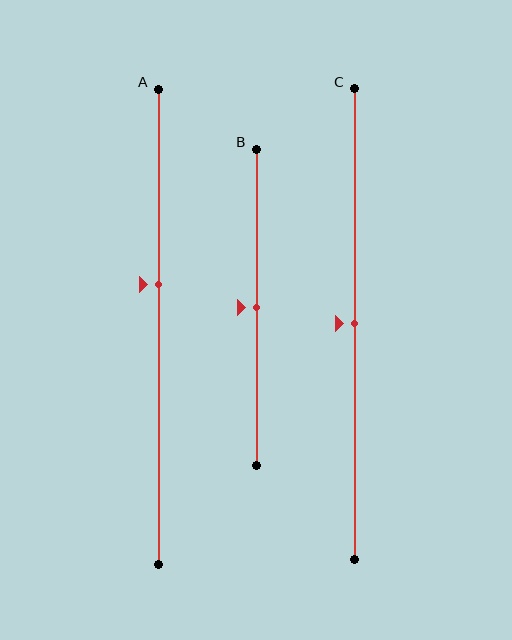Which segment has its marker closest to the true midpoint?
Segment B has its marker closest to the true midpoint.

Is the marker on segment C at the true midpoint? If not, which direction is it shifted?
Yes, the marker on segment C is at the true midpoint.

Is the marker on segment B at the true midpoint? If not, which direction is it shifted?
Yes, the marker on segment B is at the true midpoint.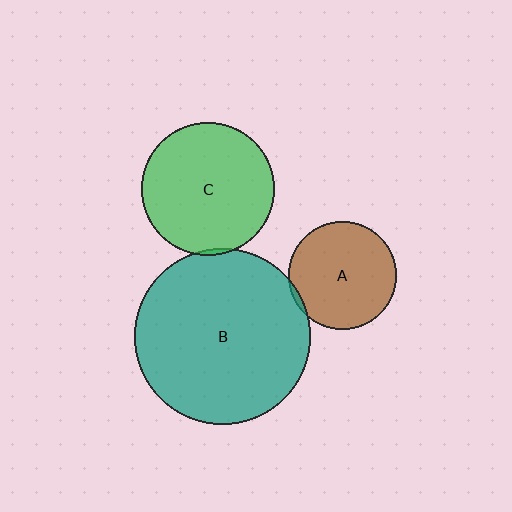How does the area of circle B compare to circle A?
Approximately 2.6 times.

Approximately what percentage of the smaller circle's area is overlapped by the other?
Approximately 5%.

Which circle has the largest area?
Circle B (teal).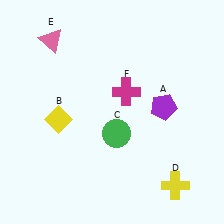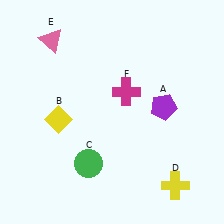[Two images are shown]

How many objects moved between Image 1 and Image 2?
1 object moved between the two images.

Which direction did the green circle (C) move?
The green circle (C) moved down.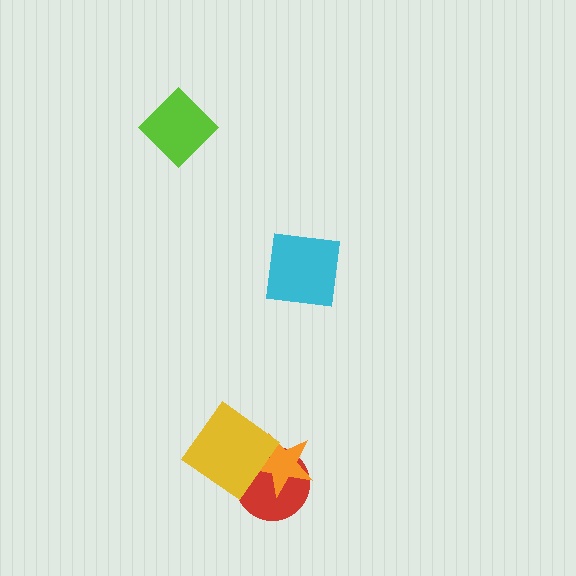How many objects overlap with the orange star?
2 objects overlap with the orange star.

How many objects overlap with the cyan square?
0 objects overlap with the cyan square.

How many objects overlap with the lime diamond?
0 objects overlap with the lime diamond.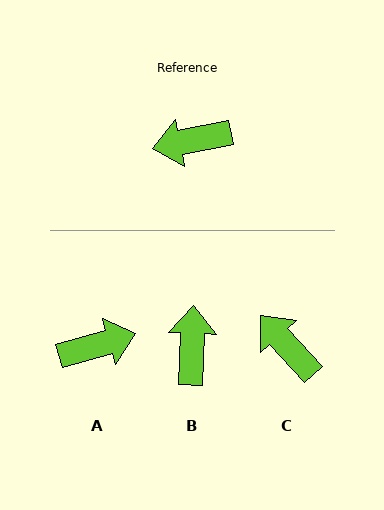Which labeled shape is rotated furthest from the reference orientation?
A, about 175 degrees away.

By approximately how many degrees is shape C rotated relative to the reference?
Approximately 59 degrees clockwise.